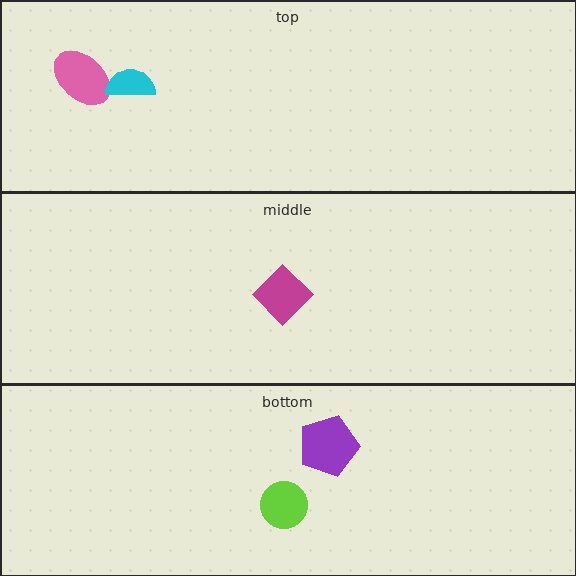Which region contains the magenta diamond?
The middle region.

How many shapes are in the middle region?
1.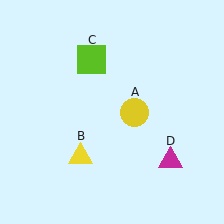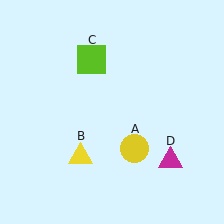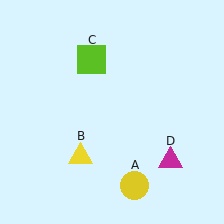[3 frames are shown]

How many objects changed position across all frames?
1 object changed position: yellow circle (object A).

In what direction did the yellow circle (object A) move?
The yellow circle (object A) moved down.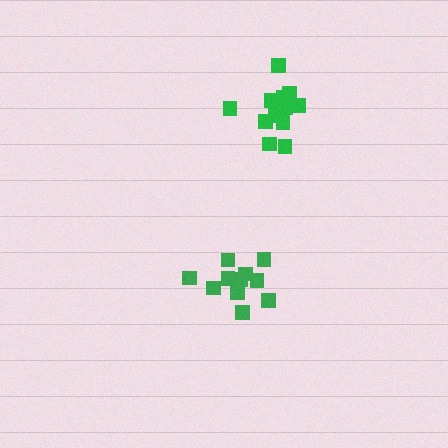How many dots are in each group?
Group 1: 11 dots, Group 2: 15 dots (26 total).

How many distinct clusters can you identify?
There are 2 distinct clusters.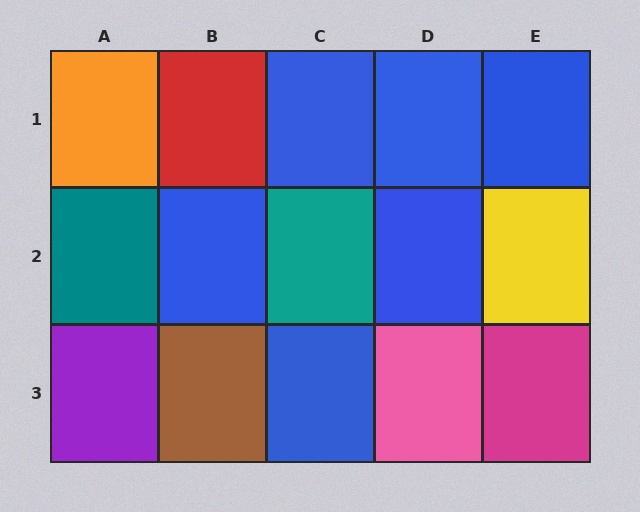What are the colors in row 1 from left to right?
Orange, red, blue, blue, blue.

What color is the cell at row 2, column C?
Teal.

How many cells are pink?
1 cell is pink.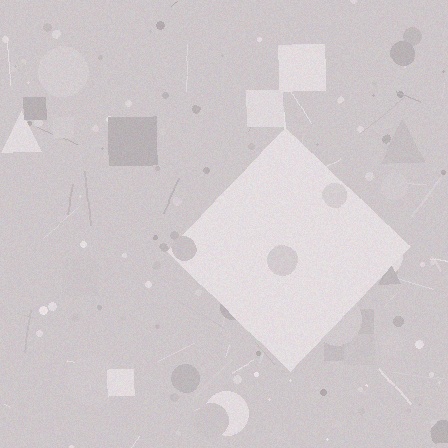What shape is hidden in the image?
A diamond is hidden in the image.